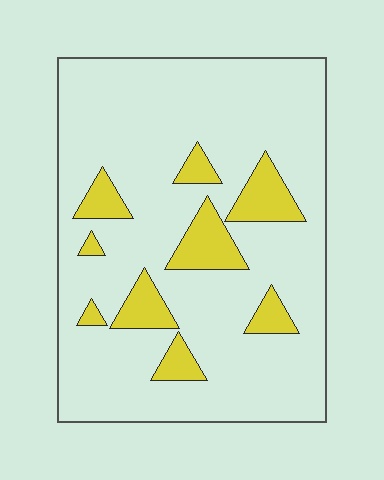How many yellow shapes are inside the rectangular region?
9.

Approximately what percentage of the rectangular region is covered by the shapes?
Approximately 15%.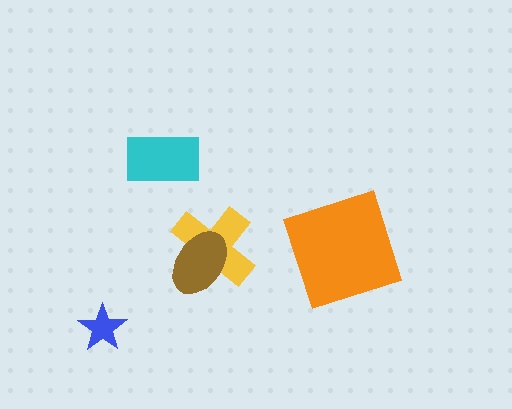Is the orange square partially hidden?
No, no other shape covers it.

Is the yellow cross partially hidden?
Yes, it is partially covered by another shape.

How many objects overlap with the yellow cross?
1 object overlaps with the yellow cross.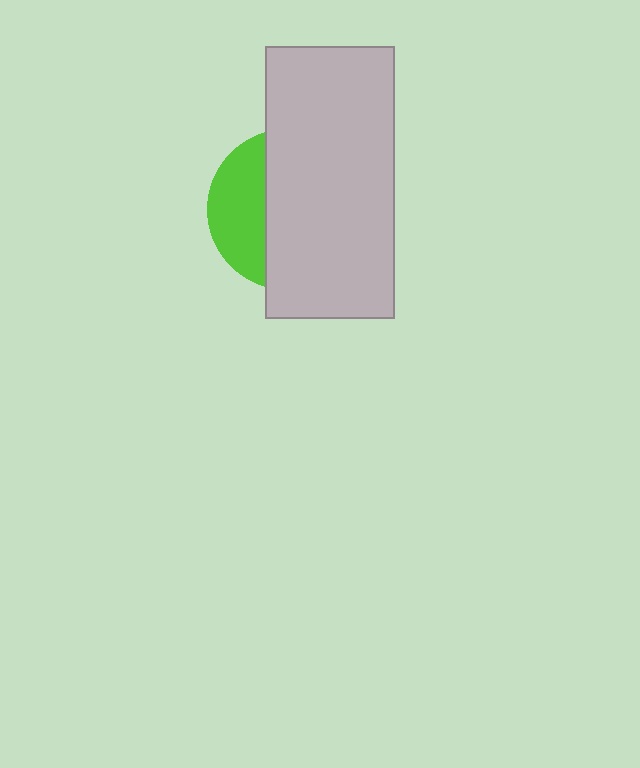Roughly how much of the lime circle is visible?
A small part of it is visible (roughly 33%).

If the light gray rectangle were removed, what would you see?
You would see the complete lime circle.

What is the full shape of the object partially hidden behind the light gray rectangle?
The partially hidden object is a lime circle.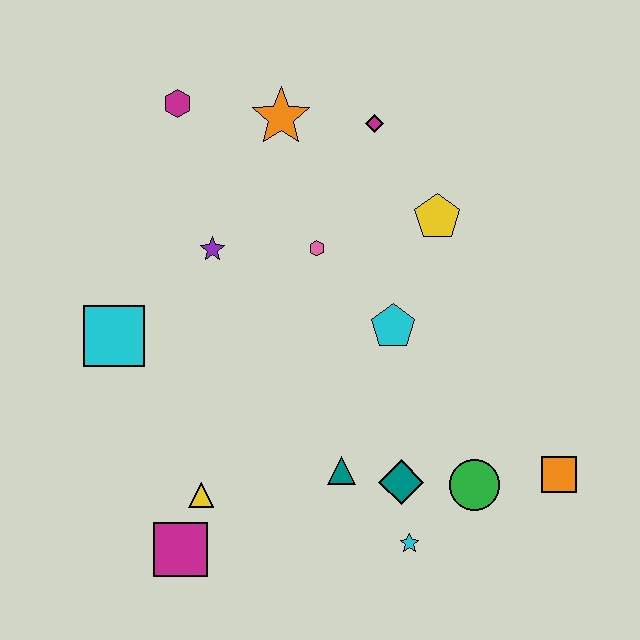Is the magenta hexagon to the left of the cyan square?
No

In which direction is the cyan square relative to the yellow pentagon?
The cyan square is to the left of the yellow pentagon.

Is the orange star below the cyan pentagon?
No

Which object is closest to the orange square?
The green circle is closest to the orange square.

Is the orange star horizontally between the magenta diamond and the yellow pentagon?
No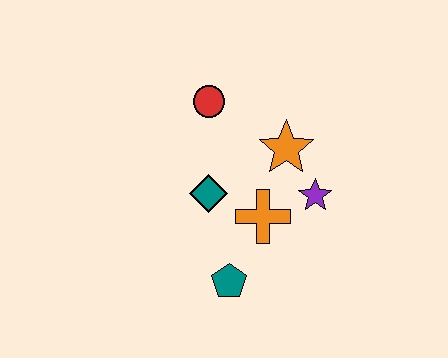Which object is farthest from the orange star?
The teal pentagon is farthest from the orange star.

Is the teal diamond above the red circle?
No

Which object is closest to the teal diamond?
The orange cross is closest to the teal diamond.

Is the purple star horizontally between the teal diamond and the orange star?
No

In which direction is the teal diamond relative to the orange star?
The teal diamond is to the left of the orange star.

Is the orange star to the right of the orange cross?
Yes